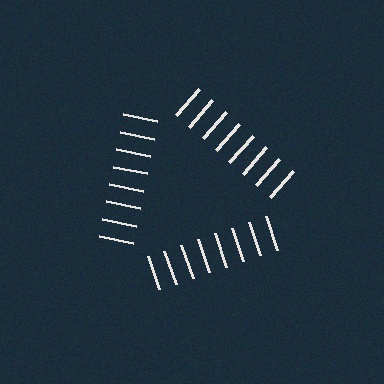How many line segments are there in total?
24 — 8 along each of the 3 edges.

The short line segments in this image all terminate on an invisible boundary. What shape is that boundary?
An illusory triangle — the line segments terminate on its edges but no continuous stroke is drawn.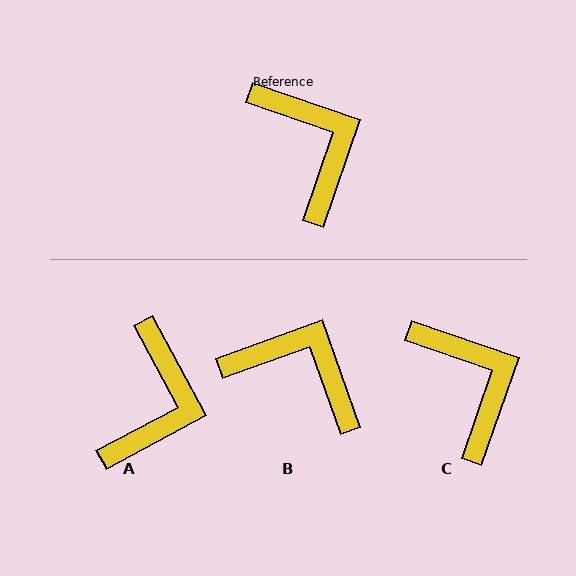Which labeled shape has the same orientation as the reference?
C.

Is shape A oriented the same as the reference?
No, it is off by about 42 degrees.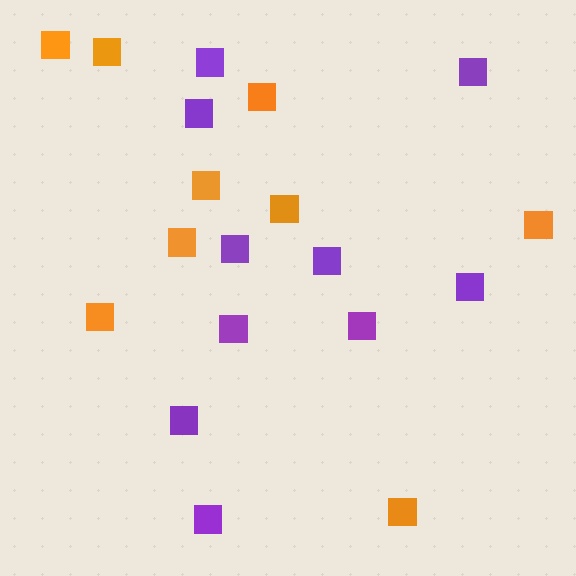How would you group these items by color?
There are 2 groups: one group of orange squares (9) and one group of purple squares (10).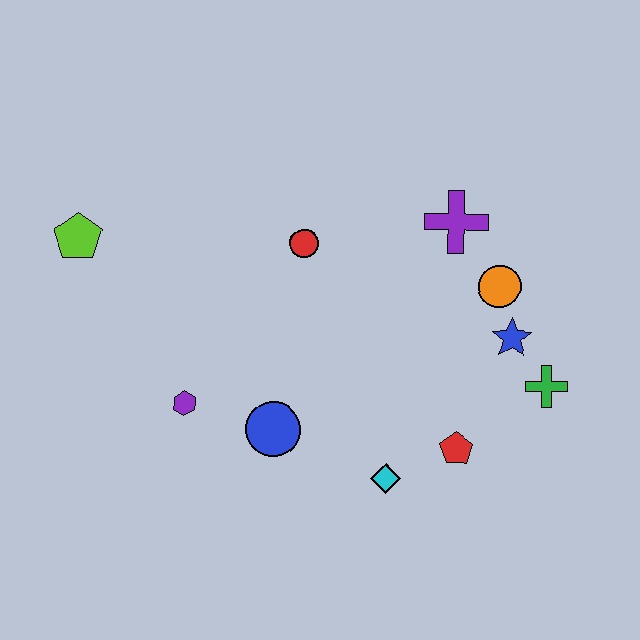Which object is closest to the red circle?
The purple cross is closest to the red circle.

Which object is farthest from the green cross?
The lime pentagon is farthest from the green cross.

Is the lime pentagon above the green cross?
Yes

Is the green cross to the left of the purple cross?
No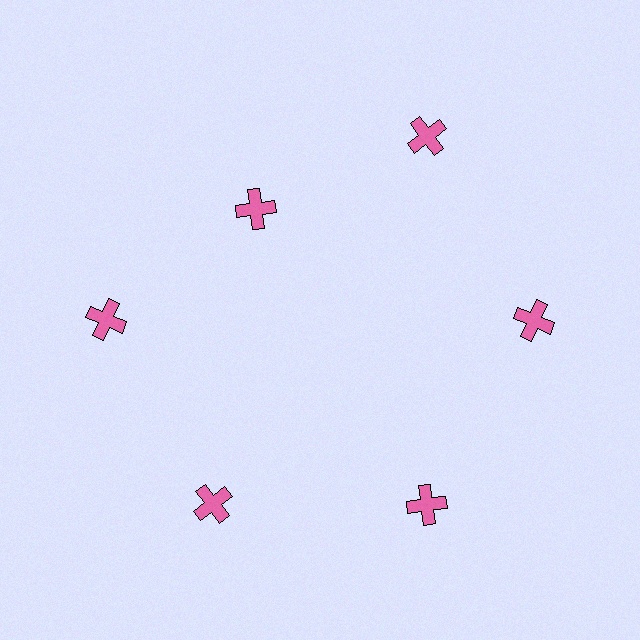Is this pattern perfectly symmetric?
No. The 6 pink crosses are arranged in a ring, but one element near the 11 o'clock position is pulled inward toward the center, breaking the 6-fold rotational symmetry.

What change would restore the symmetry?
The symmetry would be restored by moving it outward, back onto the ring so that all 6 crosses sit at equal angles and equal distance from the center.